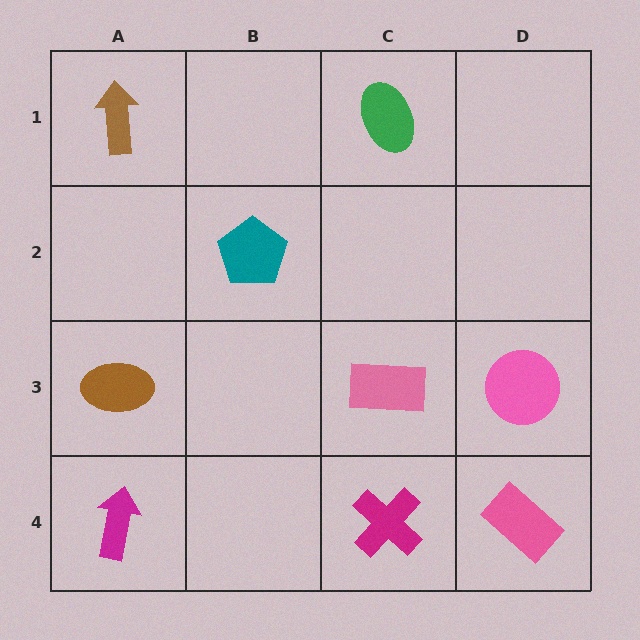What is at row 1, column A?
A brown arrow.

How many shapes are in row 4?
3 shapes.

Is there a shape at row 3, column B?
No, that cell is empty.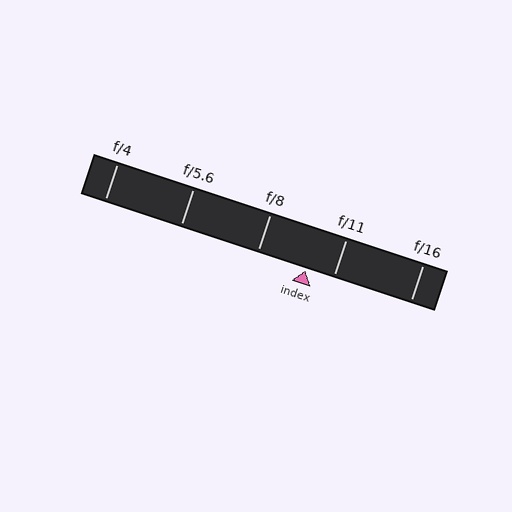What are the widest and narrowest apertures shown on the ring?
The widest aperture shown is f/4 and the narrowest is f/16.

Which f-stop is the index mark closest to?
The index mark is closest to f/11.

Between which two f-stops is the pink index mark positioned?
The index mark is between f/8 and f/11.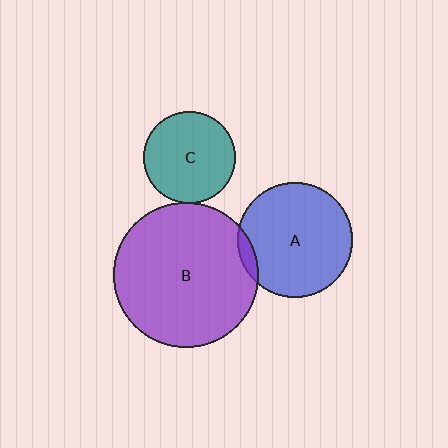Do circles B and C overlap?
Yes.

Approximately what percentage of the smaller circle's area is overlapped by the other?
Approximately 5%.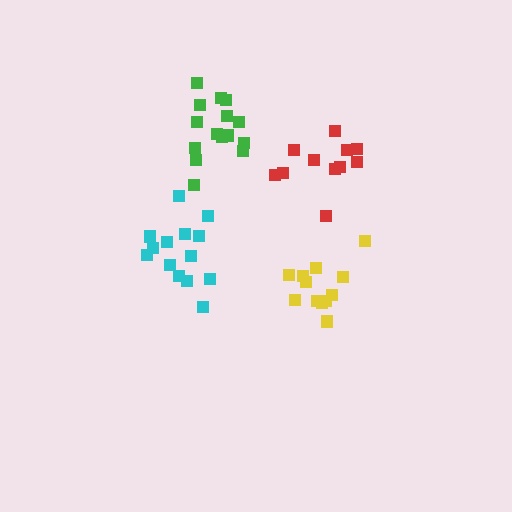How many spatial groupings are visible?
There are 4 spatial groupings.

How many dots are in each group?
Group 1: 12 dots, Group 2: 11 dots, Group 3: 14 dots, Group 4: 15 dots (52 total).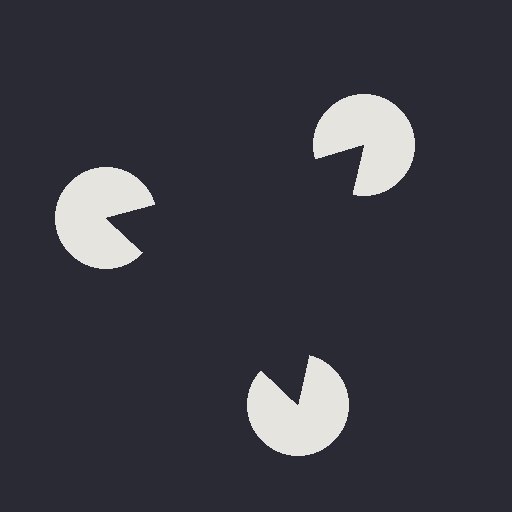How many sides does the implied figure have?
3 sides.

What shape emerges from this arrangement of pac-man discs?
An illusory triangle — its edges are inferred from the aligned wedge cuts in the pac-man discs, not physically drawn.